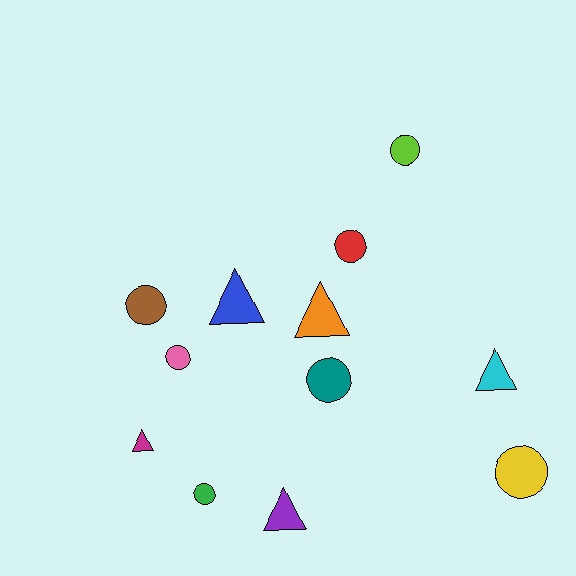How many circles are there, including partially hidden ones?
There are 7 circles.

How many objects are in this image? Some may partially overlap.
There are 12 objects.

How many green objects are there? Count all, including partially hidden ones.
There is 1 green object.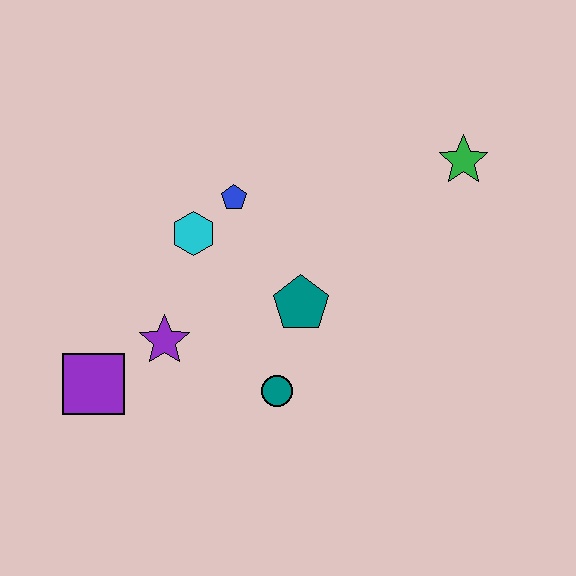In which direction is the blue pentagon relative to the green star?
The blue pentagon is to the left of the green star.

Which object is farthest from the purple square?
The green star is farthest from the purple square.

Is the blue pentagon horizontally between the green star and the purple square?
Yes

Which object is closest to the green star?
The teal pentagon is closest to the green star.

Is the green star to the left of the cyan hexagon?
No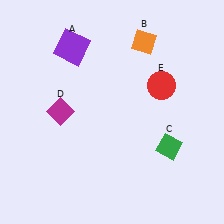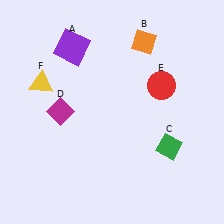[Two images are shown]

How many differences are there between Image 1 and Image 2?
There is 1 difference between the two images.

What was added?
A yellow triangle (F) was added in Image 2.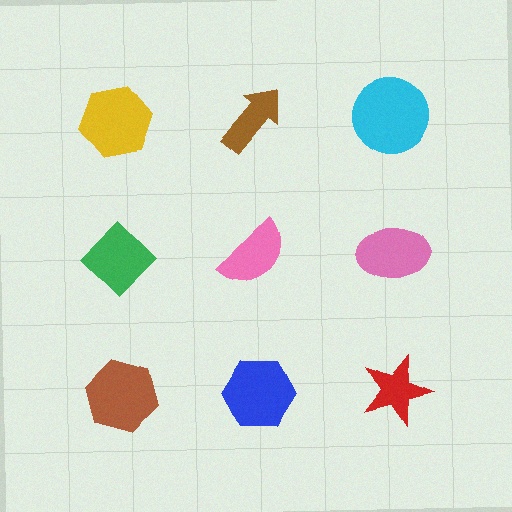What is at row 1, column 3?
A cyan circle.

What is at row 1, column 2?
A brown arrow.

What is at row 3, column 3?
A red star.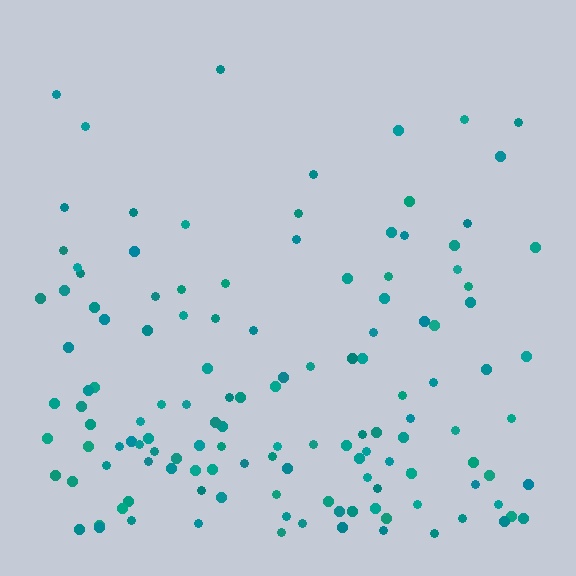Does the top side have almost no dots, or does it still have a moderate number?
Still a moderate number, just noticeably fewer than the bottom.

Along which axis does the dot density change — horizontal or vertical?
Vertical.